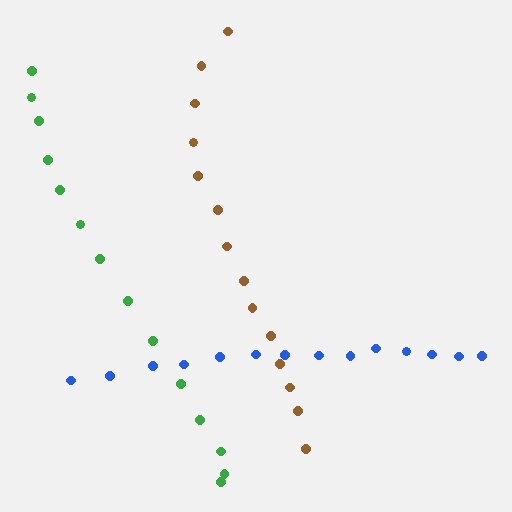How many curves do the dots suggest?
There are 3 distinct paths.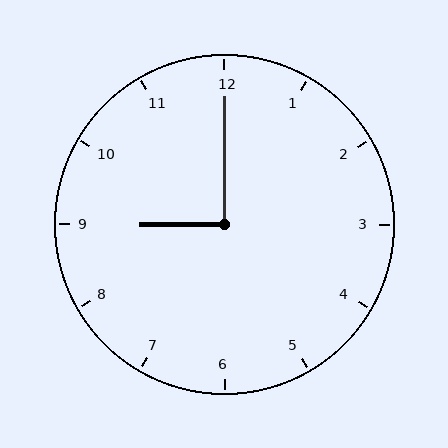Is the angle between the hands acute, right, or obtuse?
It is right.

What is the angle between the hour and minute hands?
Approximately 90 degrees.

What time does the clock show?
9:00.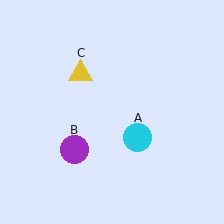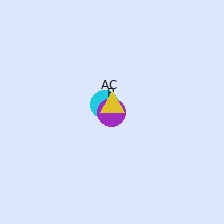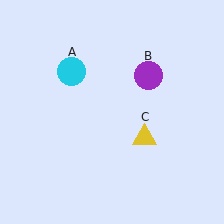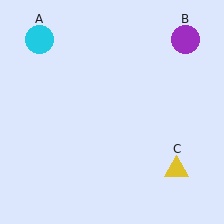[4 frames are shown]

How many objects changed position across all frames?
3 objects changed position: cyan circle (object A), purple circle (object B), yellow triangle (object C).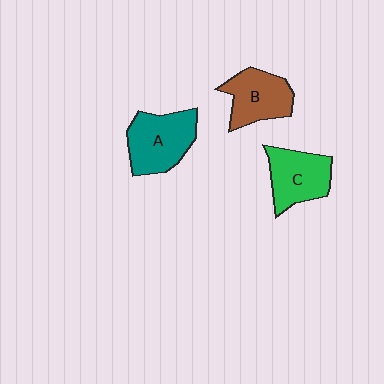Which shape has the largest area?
Shape A (teal).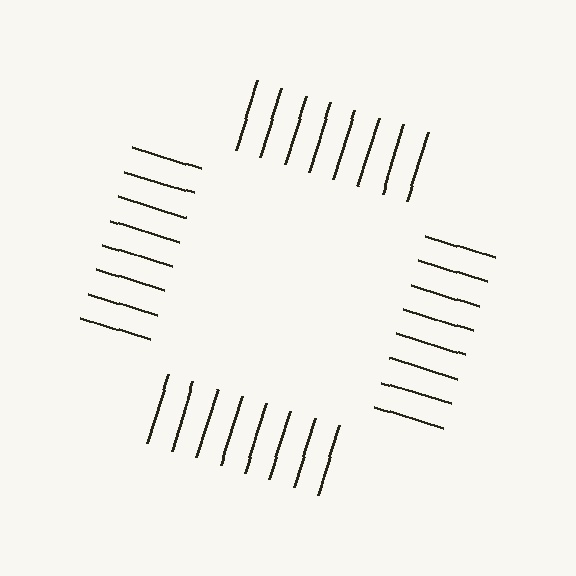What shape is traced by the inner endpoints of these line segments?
An illusory square — the line segments terminate on its edges but no continuous stroke is drawn.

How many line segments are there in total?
32 — 8 along each of the 4 edges.